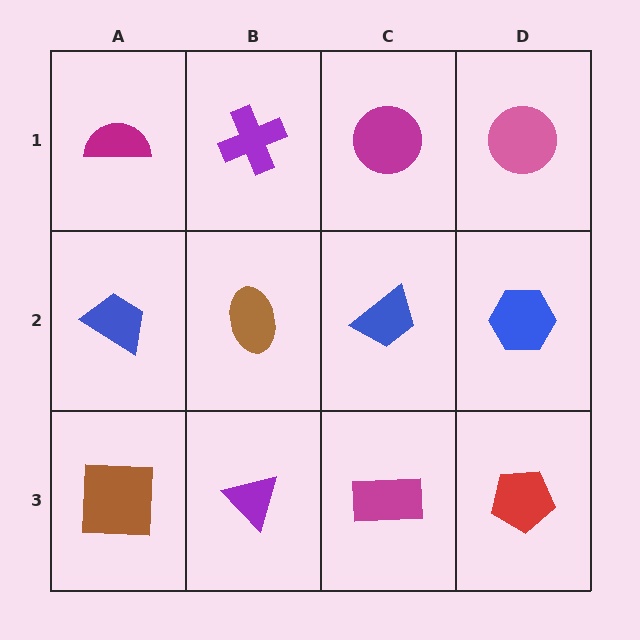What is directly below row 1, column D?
A blue hexagon.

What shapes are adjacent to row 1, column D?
A blue hexagon (row 2, column D), a magenta circle (row 1, column C).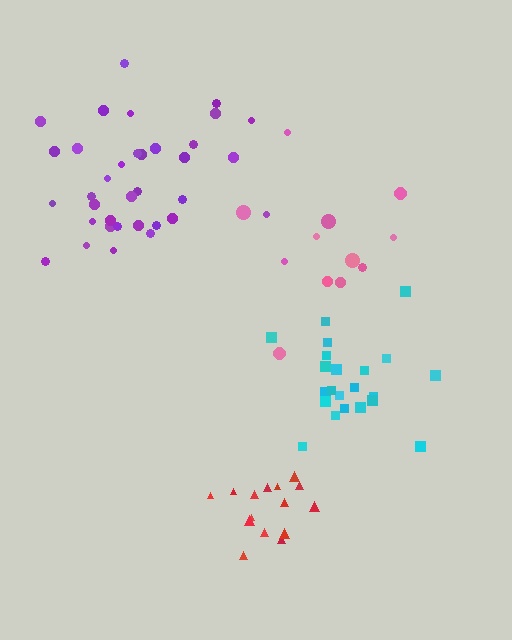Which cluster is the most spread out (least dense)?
Pink.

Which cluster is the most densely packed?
Red.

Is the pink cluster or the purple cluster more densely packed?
Purple.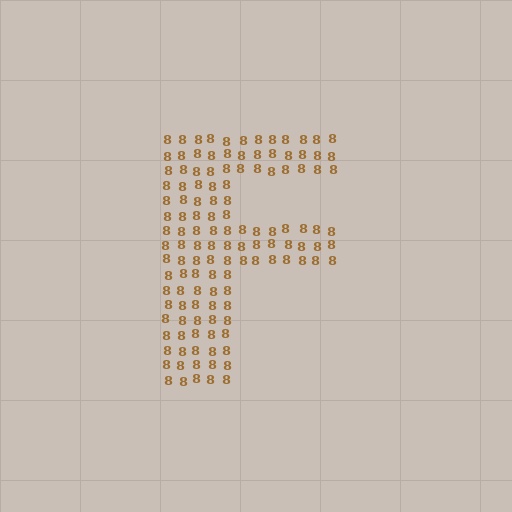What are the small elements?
The small elements are digit 8's.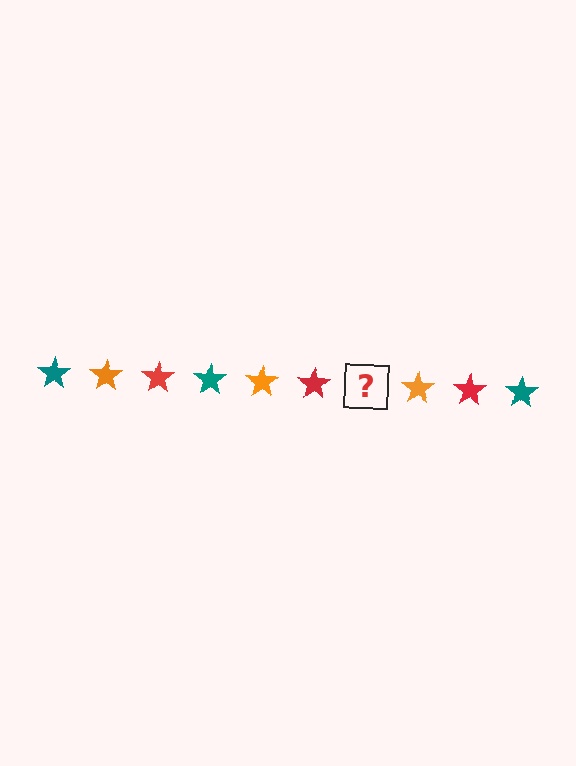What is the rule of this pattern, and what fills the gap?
The rule is that the pattern cycles through teal, orange, red stars. The gap should be filled with a teal star.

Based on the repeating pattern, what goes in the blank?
The blank should be a teal star.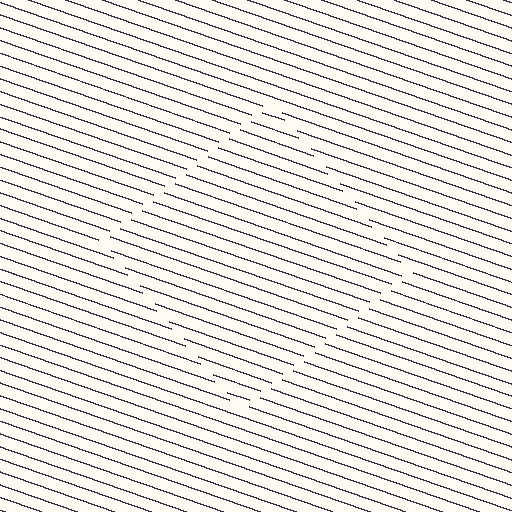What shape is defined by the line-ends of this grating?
An illusory square. The interior of the shape contains the same grating, shifted by half a period — the contour is defined by the phase discontinuity where line-ends from the inner and outer gratings abut.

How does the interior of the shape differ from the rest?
The interior of the shape contains the same grating, shifted by half a period — the contour is defined by the phase discontinuity where line-ends from the inner and outer gratings abut.